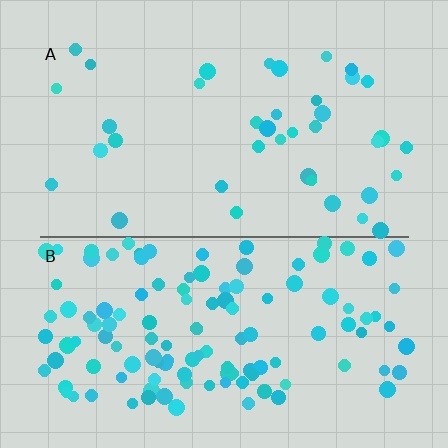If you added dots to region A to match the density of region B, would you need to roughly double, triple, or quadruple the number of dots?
Approximately triple.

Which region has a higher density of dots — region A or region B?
B (the bottom).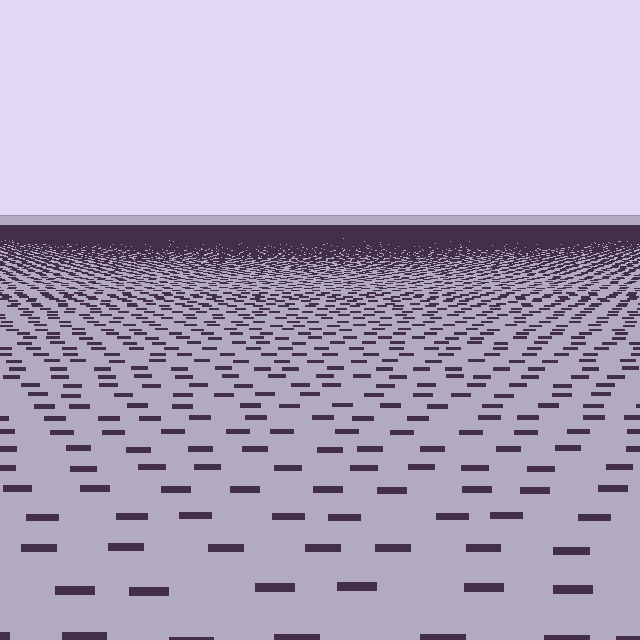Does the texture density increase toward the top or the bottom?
Density increases toward the top.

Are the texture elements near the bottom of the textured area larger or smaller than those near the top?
Larger. Near the bottom, elements are closer to the viewer and appear at a bigger on-screen size.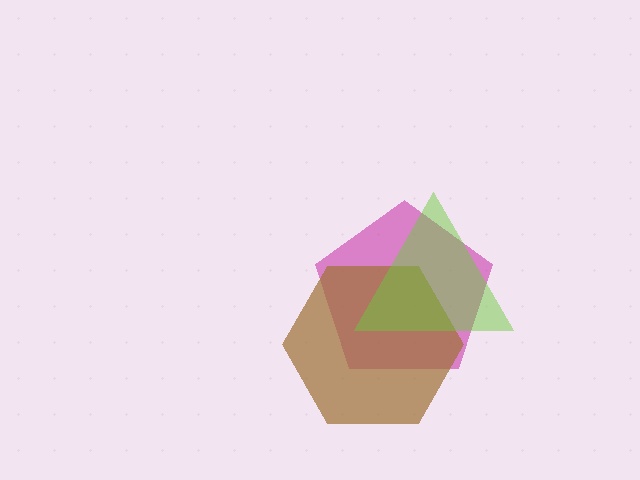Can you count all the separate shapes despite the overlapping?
Yes, there are 3 separate shapes.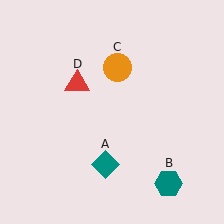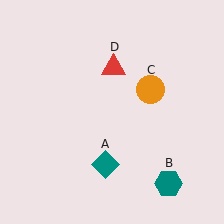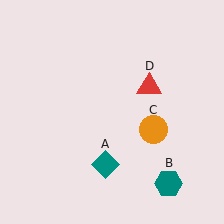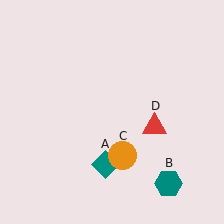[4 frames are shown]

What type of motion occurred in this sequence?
The orange circle (object C), red triangle (object D) rotated clockwise around the center of the scene.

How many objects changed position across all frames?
2 objects changed position: orange circle (object C), red triangle (object D).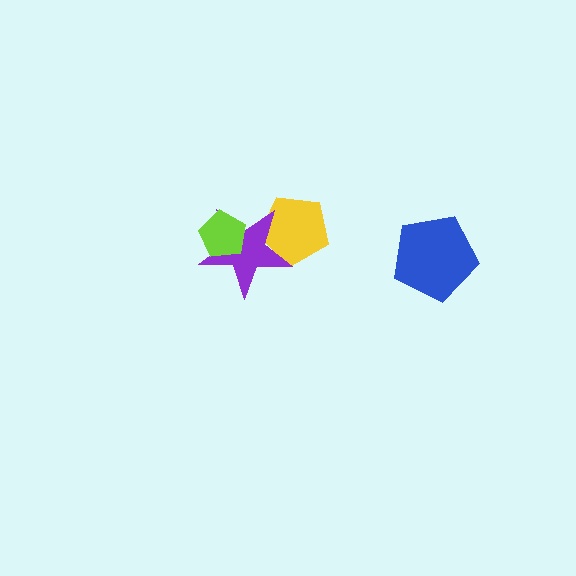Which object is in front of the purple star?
The lime pentagon is in front of the purple star.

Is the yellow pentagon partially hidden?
Yes, it is partially covered by another shape.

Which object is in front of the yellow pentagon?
The purple star is in front of the yellow pentagon.